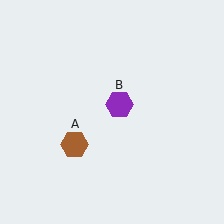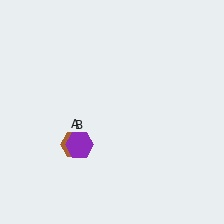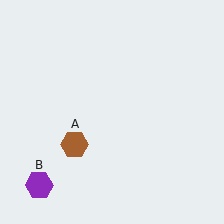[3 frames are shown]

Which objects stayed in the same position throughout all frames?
Brown hexagon (object A) remained stationary.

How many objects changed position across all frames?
1 object changed position: purple hexagon (object B).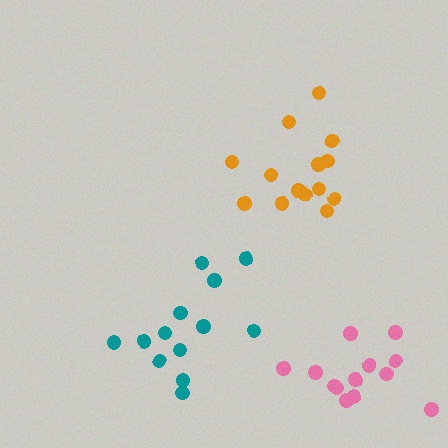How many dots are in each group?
Group 1: 13 dots, Group 2: 14 dots, Group 3: 13 dots (40 total).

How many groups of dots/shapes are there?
There are 3 groups.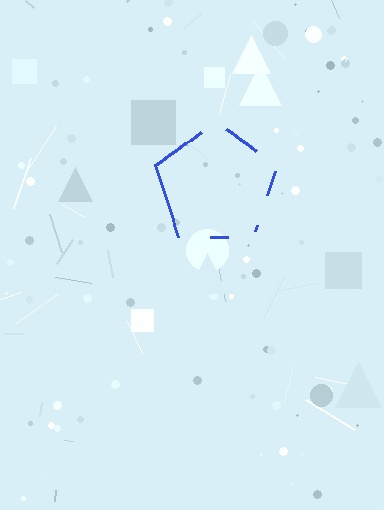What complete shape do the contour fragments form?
The contour fragments form a pentagon.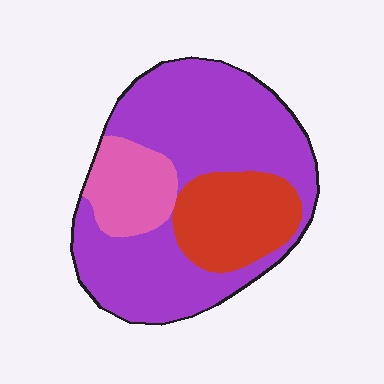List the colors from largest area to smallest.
From largest to smallest: purple, red, pink.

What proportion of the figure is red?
Red takes up less than a quarter of the figure.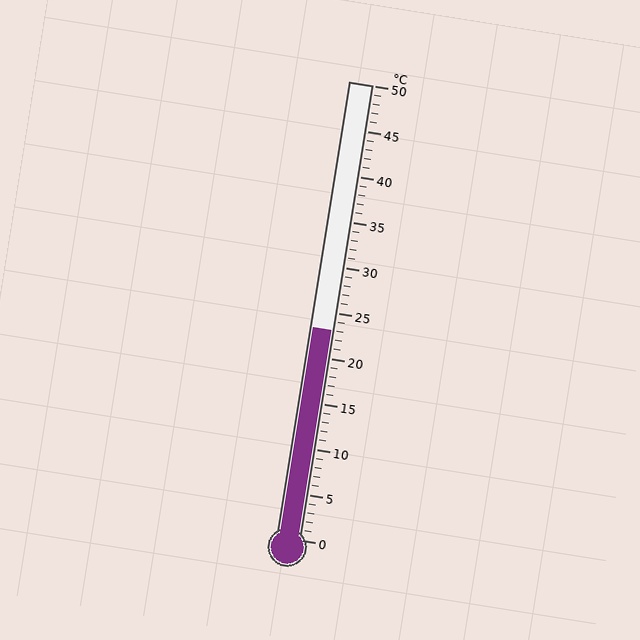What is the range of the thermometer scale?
The thermometer scale ranges from 0°C to 50°C.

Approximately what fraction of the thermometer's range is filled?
The thermometer is filled to approximately 45% of its range.